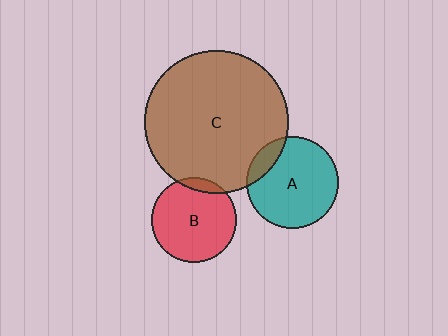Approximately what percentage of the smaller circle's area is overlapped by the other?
Approximately 15%.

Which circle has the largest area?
Circle C (brown).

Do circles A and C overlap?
Yes.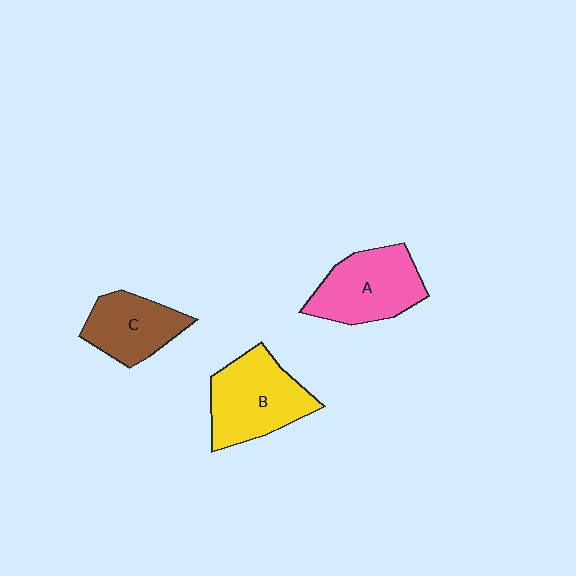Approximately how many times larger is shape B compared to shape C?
Approximately 1.4 times.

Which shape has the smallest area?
Shape C (brown).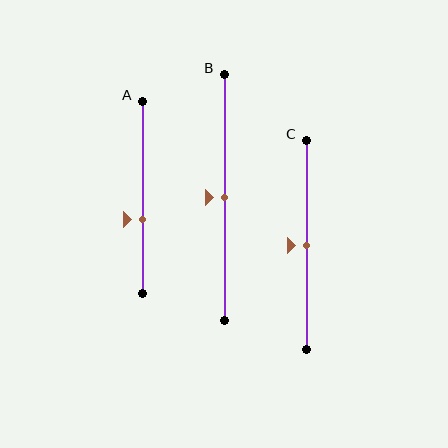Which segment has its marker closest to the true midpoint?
Segment B has its marker closest to the true midpoint.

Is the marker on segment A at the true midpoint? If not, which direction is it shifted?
No, the marker on segment A is shifted downward by about 11% of the segment length.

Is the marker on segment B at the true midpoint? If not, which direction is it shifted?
Yes, the marker on segment B is at the true midpoint.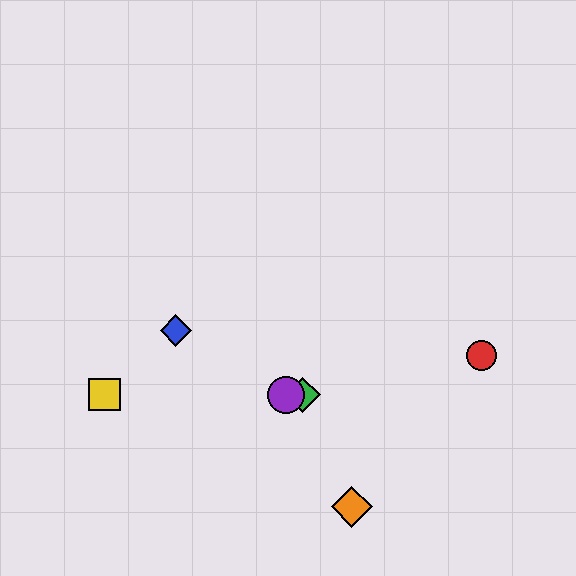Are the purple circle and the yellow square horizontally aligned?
Yes, both are at y≈395.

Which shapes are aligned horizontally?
The green diamond, the yellow square, the purple circle are aligned horizontally.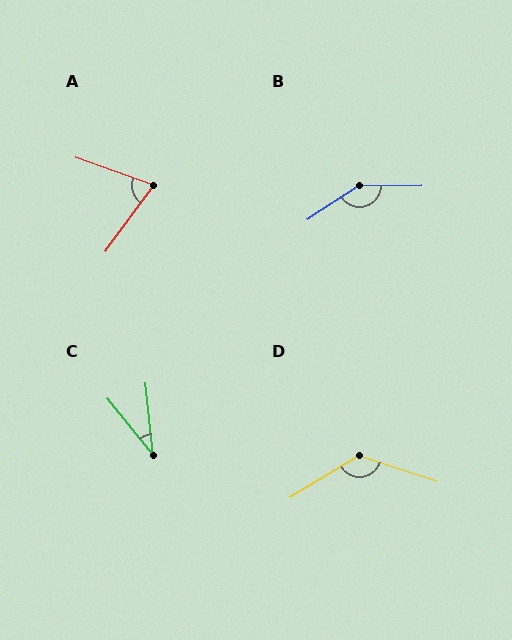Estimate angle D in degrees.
Approximately 130 degrees.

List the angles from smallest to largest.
C (33°), A (73°), D (130°), B (147°).